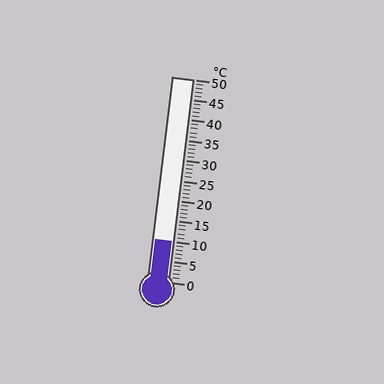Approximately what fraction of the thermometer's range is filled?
The thermometer is filled to approximately 20% of its range.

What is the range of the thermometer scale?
The thermometer scale ranges from 0°C to 50°C.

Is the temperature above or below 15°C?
The temperature is below 15°C.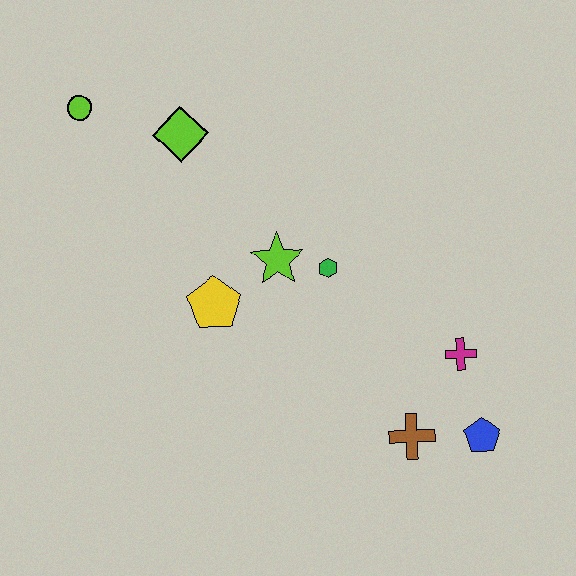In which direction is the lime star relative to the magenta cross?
The lime star is to the left of the magenta cross.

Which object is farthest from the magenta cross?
The lime circle is farthest from the magenta cross.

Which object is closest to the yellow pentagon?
The lime star is closest to the yellow pentagon.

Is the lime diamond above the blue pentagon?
Yes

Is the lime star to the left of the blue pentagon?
Yes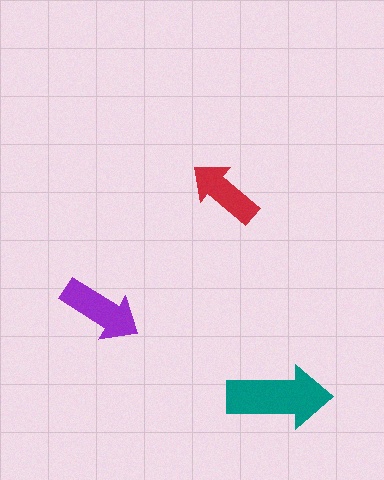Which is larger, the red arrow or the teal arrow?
The teal one.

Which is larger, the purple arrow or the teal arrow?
The teal one.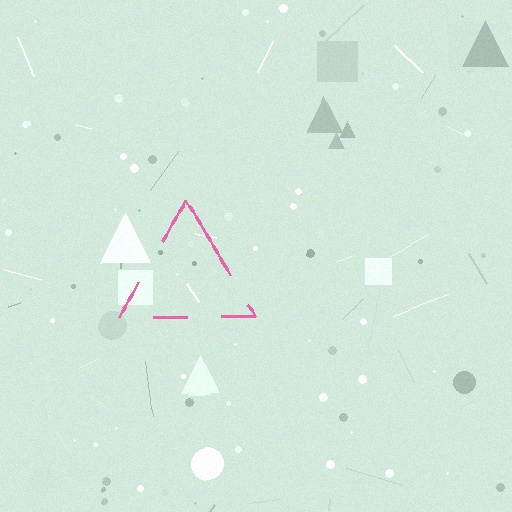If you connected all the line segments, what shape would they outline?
They would outline a triangle.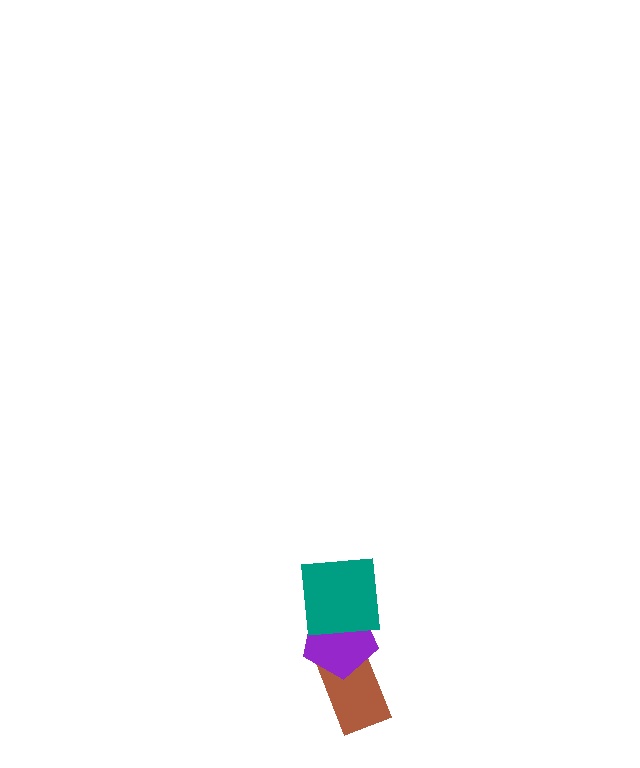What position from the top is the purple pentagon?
The purple pentagon is 2nd from the top.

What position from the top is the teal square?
The teal square is 1st from the top.